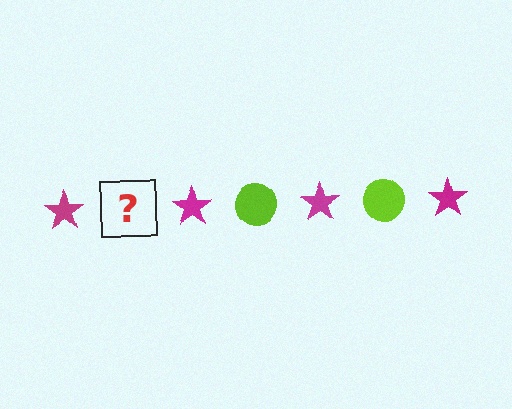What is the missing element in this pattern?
The missing element is a lime circle.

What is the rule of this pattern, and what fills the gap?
The rule is that the pattern alternates between magenta star and lime circle. The gap should be filled with a lime circle.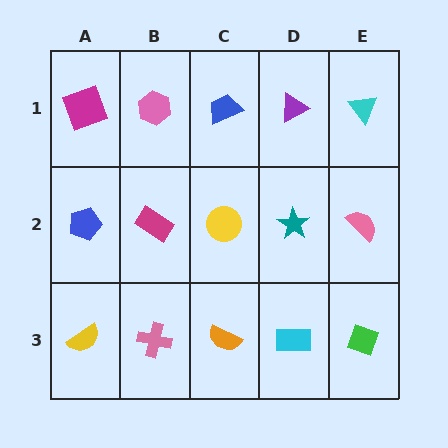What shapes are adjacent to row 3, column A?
A blue pentagon (row 2, column A), a pink cross (row 3, column B).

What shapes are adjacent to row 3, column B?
A magenta rectangle (row 2, column B), a yellow semicircle (row 3, column A), an orange semicircle (row 3, column C).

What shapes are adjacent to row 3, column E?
A pink semicircle (row 2, column E), a cyan rectangle (row 3, column D).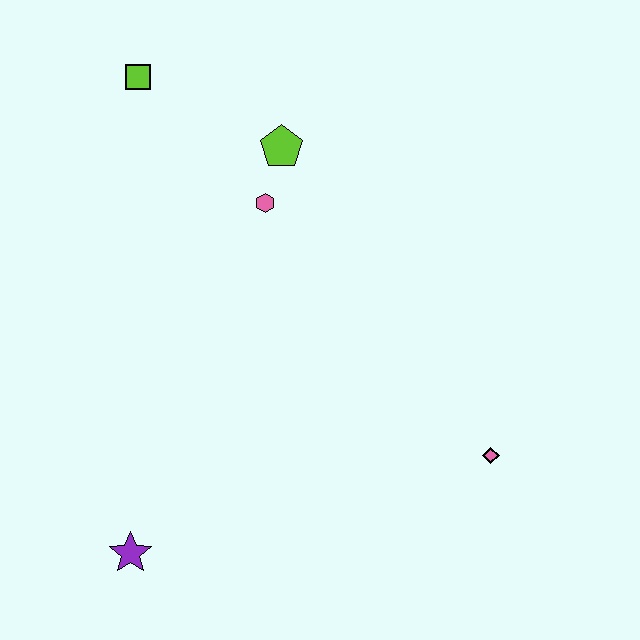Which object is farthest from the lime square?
The pink diamond is farthest from the lime square.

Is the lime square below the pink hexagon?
No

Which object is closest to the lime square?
The lime pentagon is closest to the lime square.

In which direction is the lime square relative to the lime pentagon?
The lime square is to the left of the lime pentagon.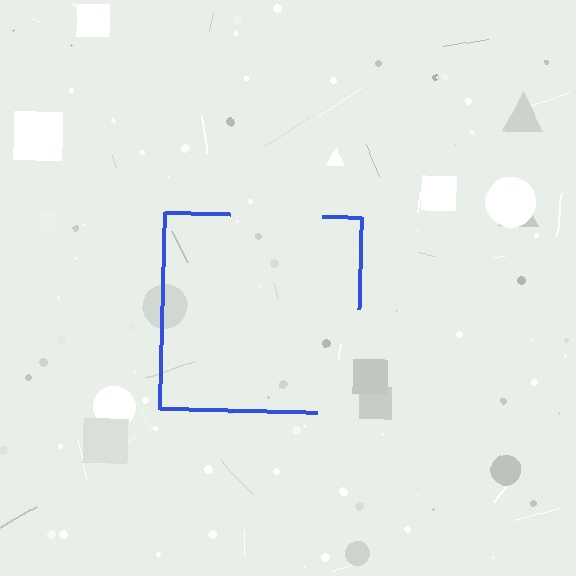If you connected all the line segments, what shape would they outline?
They would outline a square.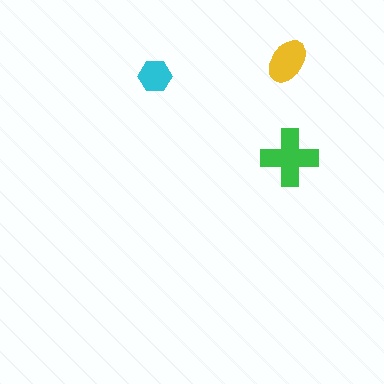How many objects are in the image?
There are 3 objects in the image.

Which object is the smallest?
The cyan hexagon.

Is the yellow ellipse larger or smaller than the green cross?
Smaller.